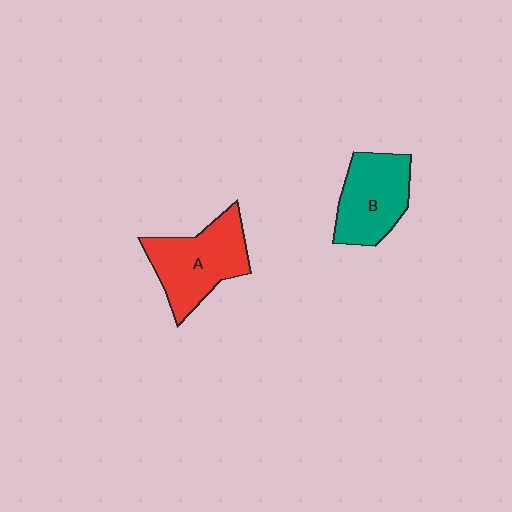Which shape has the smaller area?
Shape B (teal).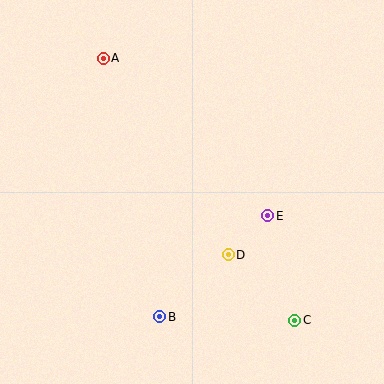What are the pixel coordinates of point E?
Point E is at (268, 216).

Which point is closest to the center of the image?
Point D at (228, 255) is closest to the center.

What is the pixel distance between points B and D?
The distance between B and D is 92 pixels.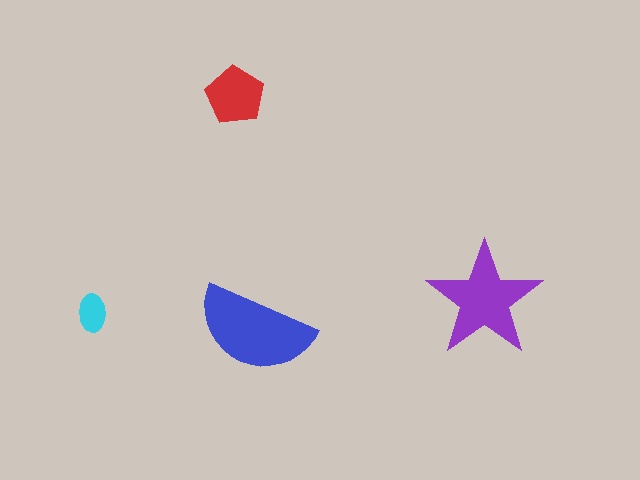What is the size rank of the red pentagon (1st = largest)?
3rd.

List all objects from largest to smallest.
The blue semicircle, the purple star, the red pentagon, the cyan ellipse.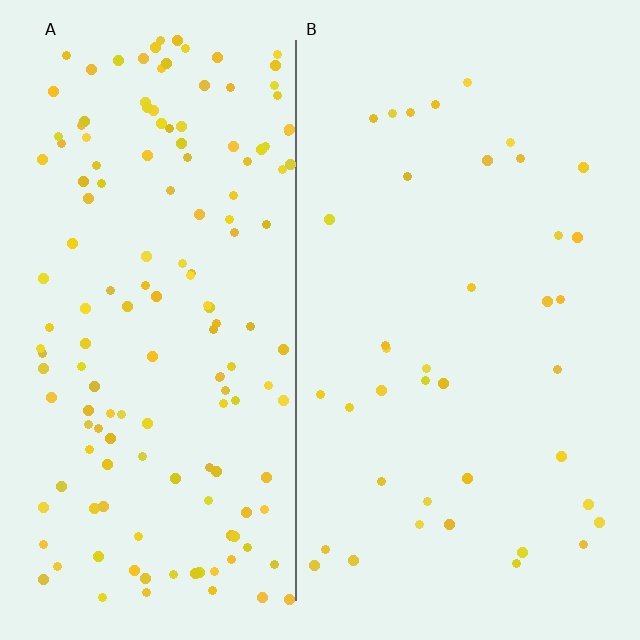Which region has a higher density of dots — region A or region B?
A (the left).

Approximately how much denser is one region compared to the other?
Approximately 3.9× — region A over region B.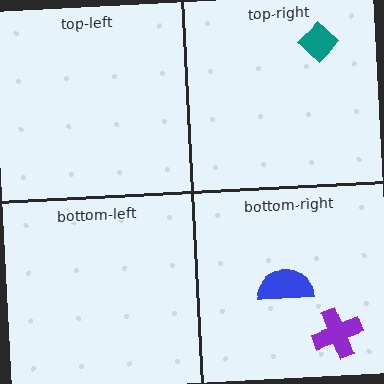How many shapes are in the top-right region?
1.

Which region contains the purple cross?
The bottom-right region.